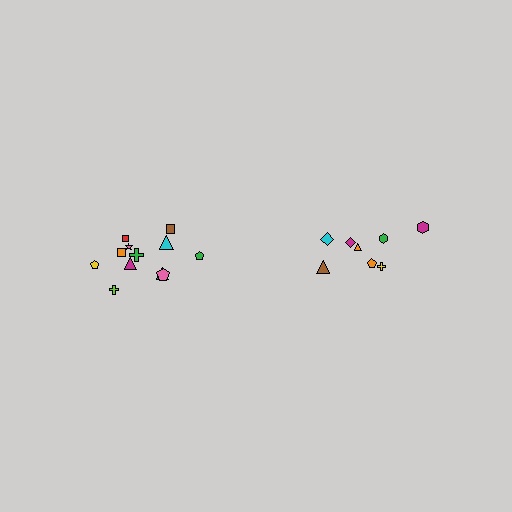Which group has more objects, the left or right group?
The left group.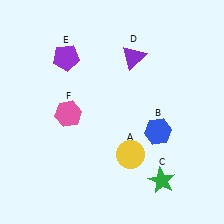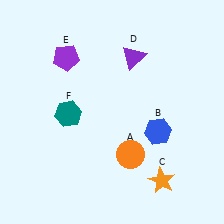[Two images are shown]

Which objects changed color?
A changed from yellow to orange. C changed from green to orange. F changed from pink to teal.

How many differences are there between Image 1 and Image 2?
There are 3 differences between the two images.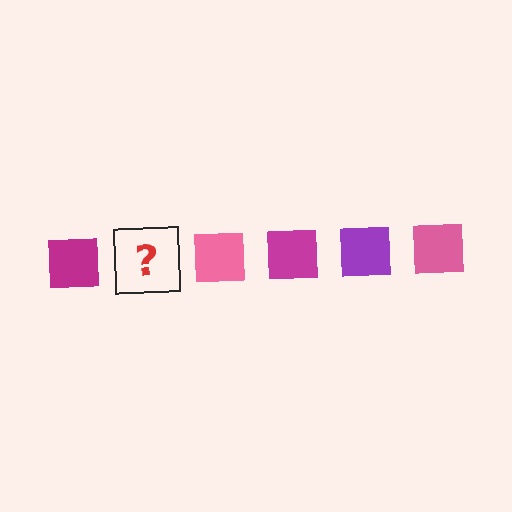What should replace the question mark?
The question mark should be replaced with a purple square.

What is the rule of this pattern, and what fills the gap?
The rule is that the pattern cycles through magenta, purple, pink squares. The gap should be filled with a purple square.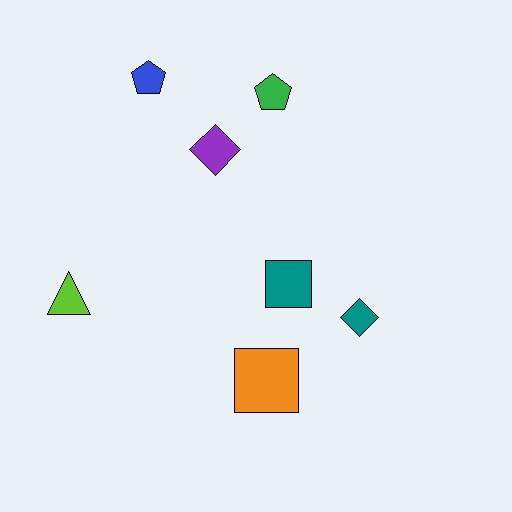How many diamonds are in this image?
There are 2 diamonds.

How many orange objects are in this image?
There is 1 orange object.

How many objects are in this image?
There are 7 objects.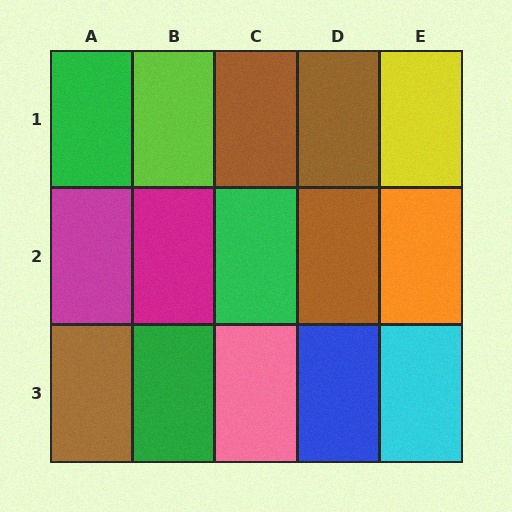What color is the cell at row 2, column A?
Magenta.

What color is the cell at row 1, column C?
Brown.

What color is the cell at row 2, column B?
Magenta.